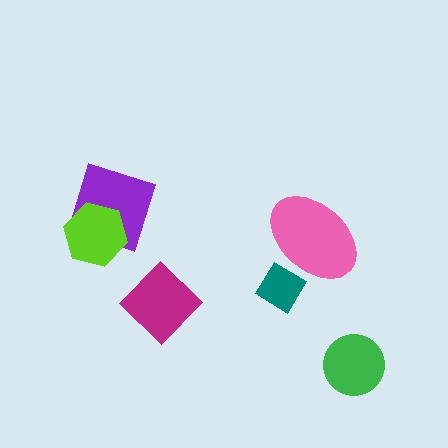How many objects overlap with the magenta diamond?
0 objects overlap with the magenta diamond.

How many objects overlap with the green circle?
0 objects overlap with the green circle.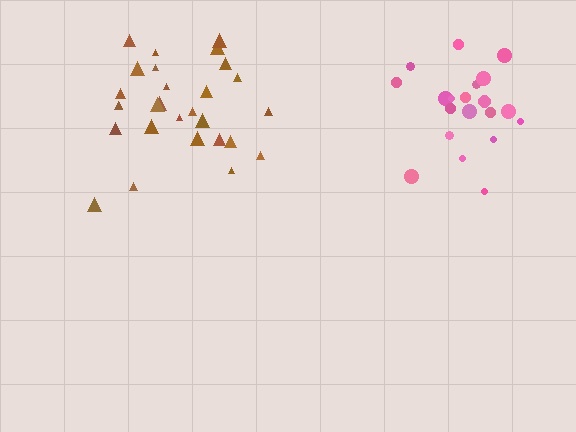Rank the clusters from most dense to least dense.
pink, brown.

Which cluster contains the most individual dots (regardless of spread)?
Brown (29).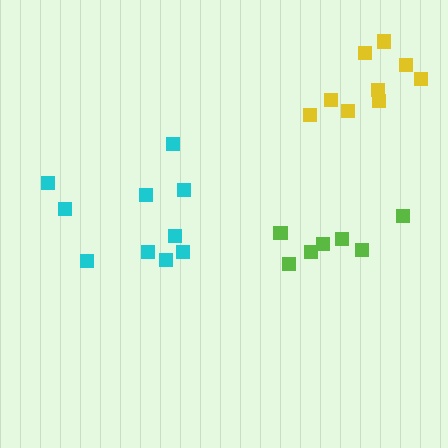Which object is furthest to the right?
The yellow cluster is rightmost.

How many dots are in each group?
Group 1: 7 dots, Group 2: 9 dots, Group 3: 10 dots (26 total).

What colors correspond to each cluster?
The clusters are colored: lime, yellow, cyan.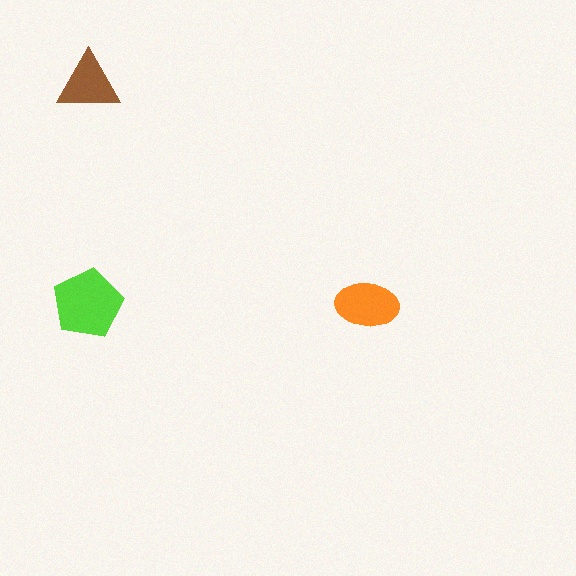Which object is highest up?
The brown triangle is topmost.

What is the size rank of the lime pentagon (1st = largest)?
1st.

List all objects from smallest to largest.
The brown triangle, the orange ellipse, the lime pentagon.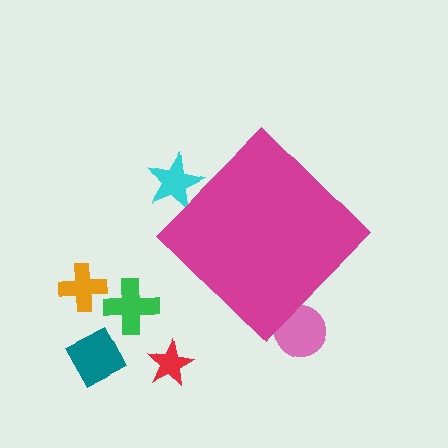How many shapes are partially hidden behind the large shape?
2 shapes are partially hidden.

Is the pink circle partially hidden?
Yes, the pink circle is partially hidden behind the magenta diamond.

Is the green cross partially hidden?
No, the green cross is fully visible.